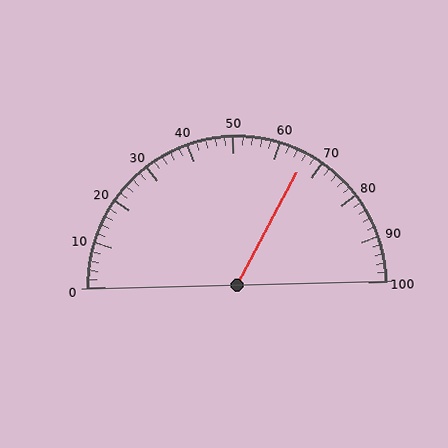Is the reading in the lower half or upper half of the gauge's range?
The reading is in the upper half of the range (0 to 100).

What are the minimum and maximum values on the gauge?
The gauge ranges from 0 to 100.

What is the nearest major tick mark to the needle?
The nearest major tick mark is 70.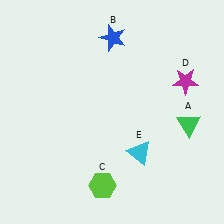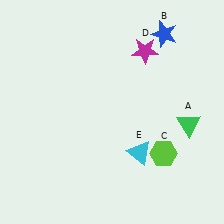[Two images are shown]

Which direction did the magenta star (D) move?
The magenta star (D) moved left.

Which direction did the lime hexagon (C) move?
The lime hexagon (C) moved right.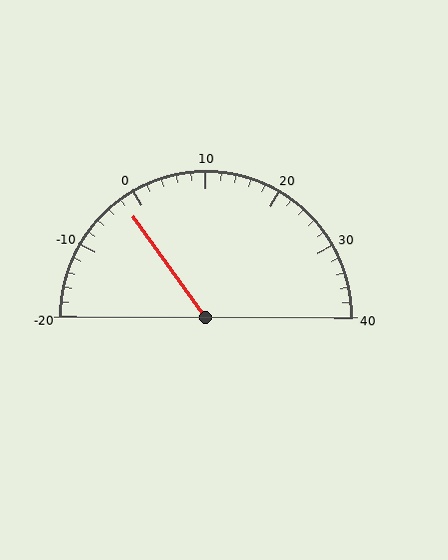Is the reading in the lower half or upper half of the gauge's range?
The reading is in the lower half of the range (-20 to 40).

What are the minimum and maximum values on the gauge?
The gauge ranges from -20 to 40.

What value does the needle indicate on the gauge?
The needle indicates approximately -2.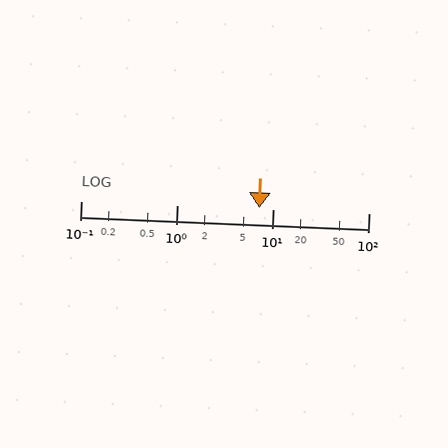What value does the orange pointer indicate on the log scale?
The pointer indicates approximately 7.3.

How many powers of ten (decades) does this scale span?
The scale spans 3 decades, from 0.1 to 100.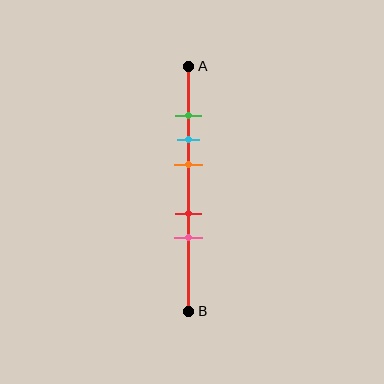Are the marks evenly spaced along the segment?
No, the marks are not evenly spaced.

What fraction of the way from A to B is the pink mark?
The pink mark is approximately 70% (0.7) of the way from A to B.